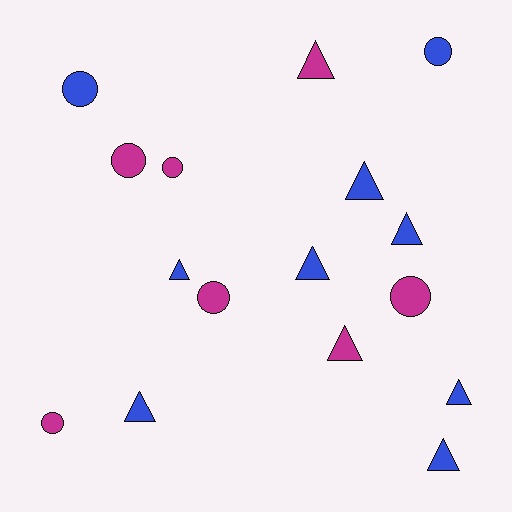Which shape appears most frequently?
Triangle, with 9 objects.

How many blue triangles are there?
There are 7 blue triangles.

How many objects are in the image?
There are 16 objects.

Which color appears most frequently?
Blue, with 9 objects.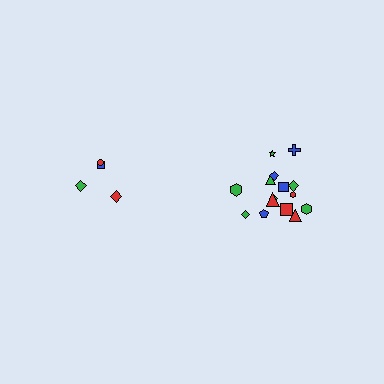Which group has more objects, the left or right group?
The right group.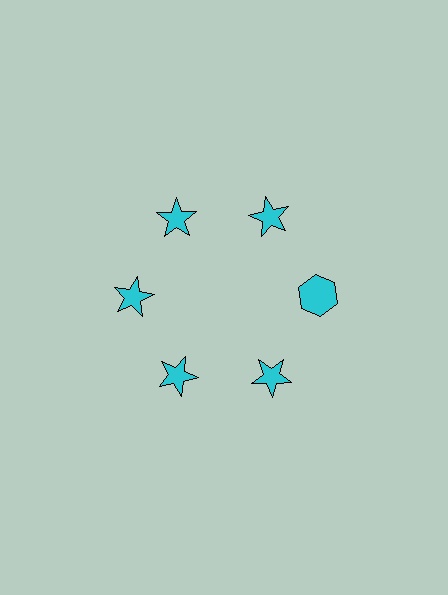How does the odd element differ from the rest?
It has a different shape: hexagon instead of star.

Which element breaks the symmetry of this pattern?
The cyan hexagon at roughly the 3 o'clock position breaks the symmetry. All other shapes are cyan stars.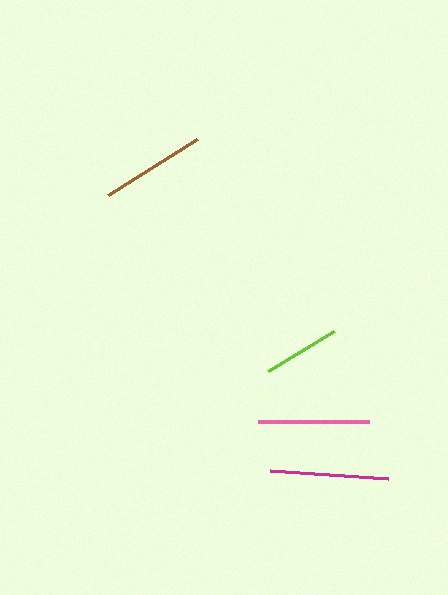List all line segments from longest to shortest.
From longest to shortest: magenta, pink, brown, lime.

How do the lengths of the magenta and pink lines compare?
The magenta and pink lines are approximately the same length.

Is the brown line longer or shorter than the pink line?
The pink line is longer than the brown line.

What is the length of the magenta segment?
The magenta segment is approximately 118 pixels long.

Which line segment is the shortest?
The lime line is the shortest at approximately 77 pixels.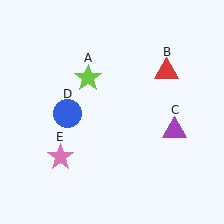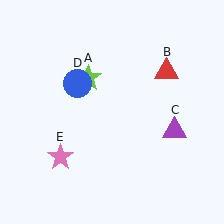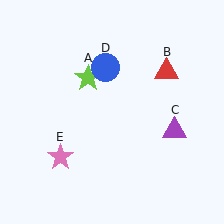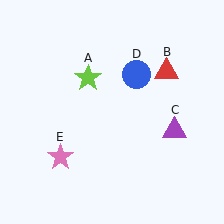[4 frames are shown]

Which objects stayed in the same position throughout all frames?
Lime star (object A) and red triangle (object B) and purple triangle (object C) and pink star (object E) remained stationary.